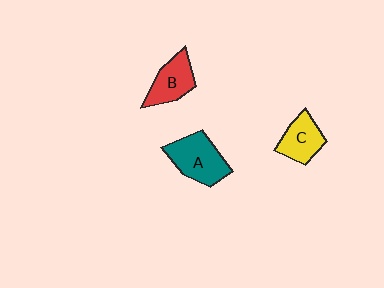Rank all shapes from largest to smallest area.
From largest to smallest: A (teal), B (red), C (yellow).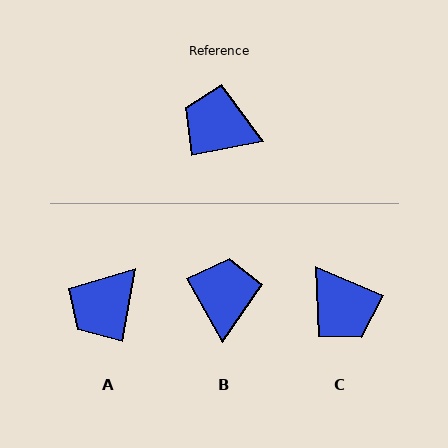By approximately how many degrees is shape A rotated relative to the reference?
Approximately 69 degrees counter-clockwise.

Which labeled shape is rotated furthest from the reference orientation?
C, about 146 degrees away.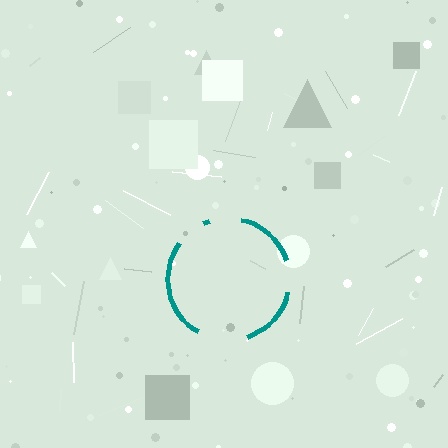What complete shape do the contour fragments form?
The contour fragments form a circle.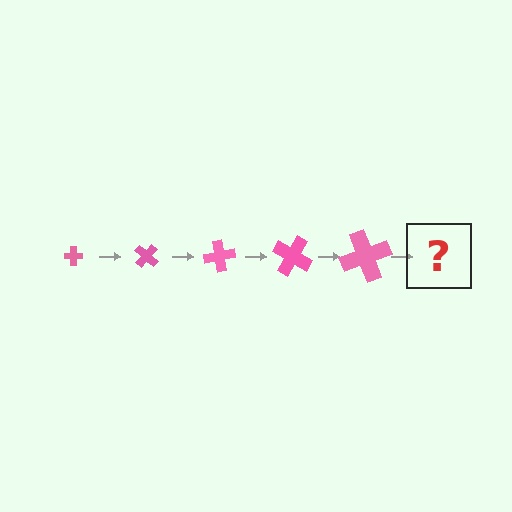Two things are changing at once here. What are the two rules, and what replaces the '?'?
The two rules are that the cross grows larger each step and it rotates 40 degrees each step. The '?' should be a cross, larger than the previous one and rotated 200 degrees from the start.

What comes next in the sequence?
The next element should be a cross, larger than the previous one and rotated 200 degrees from the start.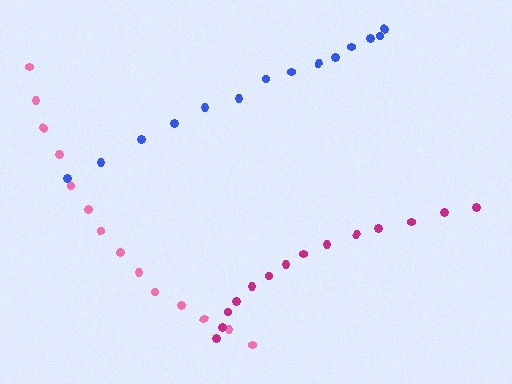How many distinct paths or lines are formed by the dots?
There are 3 distinct paths.